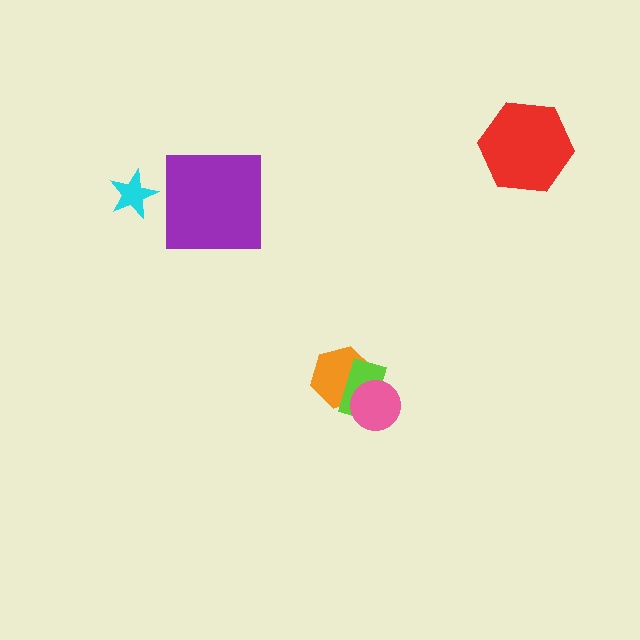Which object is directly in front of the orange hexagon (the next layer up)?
The lime rectangle is directly in front of the orange hexagon.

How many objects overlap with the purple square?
0 objects overlap with the purple square.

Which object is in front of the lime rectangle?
The pink circle is in front of the lime rectangle.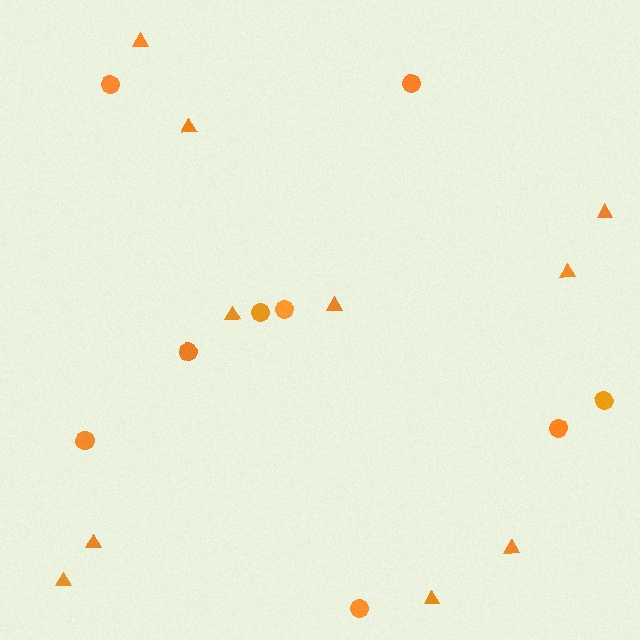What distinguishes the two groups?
There are 2 groups: one group of triangles (10) and one group of circles (9).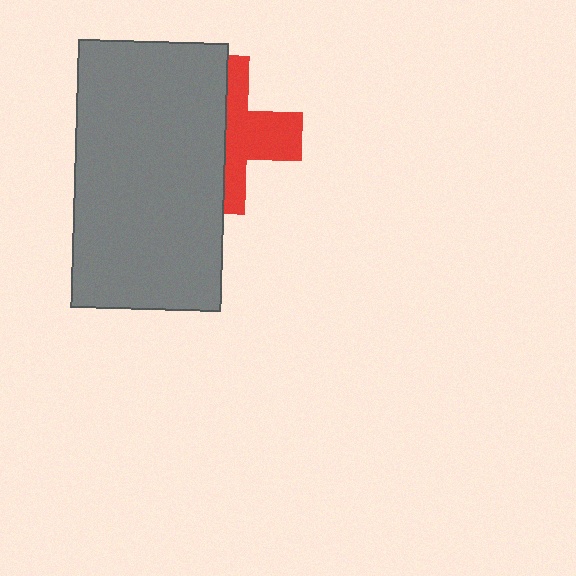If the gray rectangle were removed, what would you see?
You would see the complete red cross.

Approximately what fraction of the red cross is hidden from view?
Roughly 54% of the red cross is hidden behind the gray rectangle.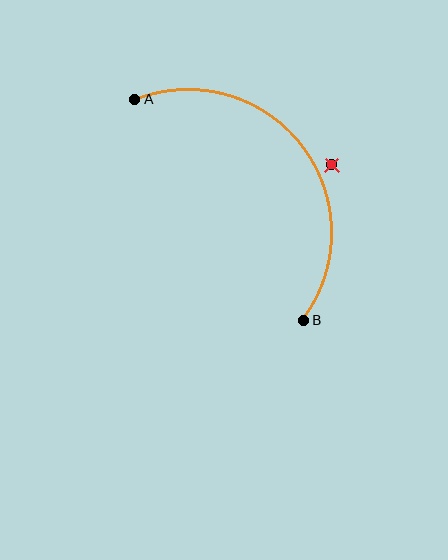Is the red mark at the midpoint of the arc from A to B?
No — the red mark does not lie on the arc at all. It sits slightly outside the curve.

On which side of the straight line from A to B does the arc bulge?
The arc bulges above and to the right of the straight line connecting A and B.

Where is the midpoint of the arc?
The arc midpoint is the point on the curve farthest from the straight line joining A and B. It sits above and to the right of that line.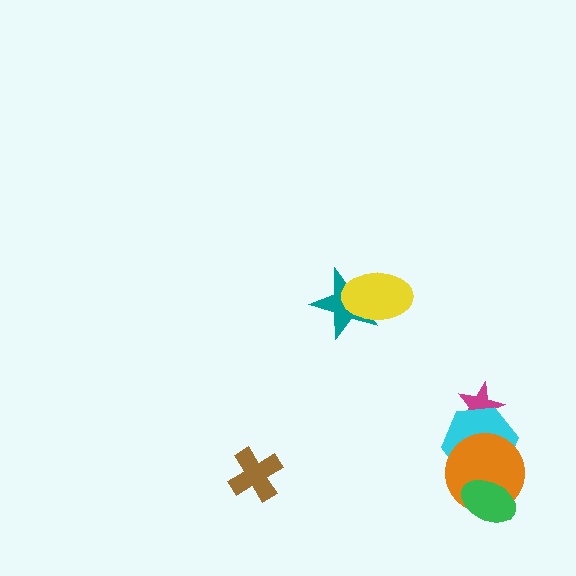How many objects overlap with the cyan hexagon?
3 objects overlap with the cyan hexagon.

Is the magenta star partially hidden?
Yes, it is partially covered by another shape.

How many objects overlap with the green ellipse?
2 objects overlap with the green ellipse.